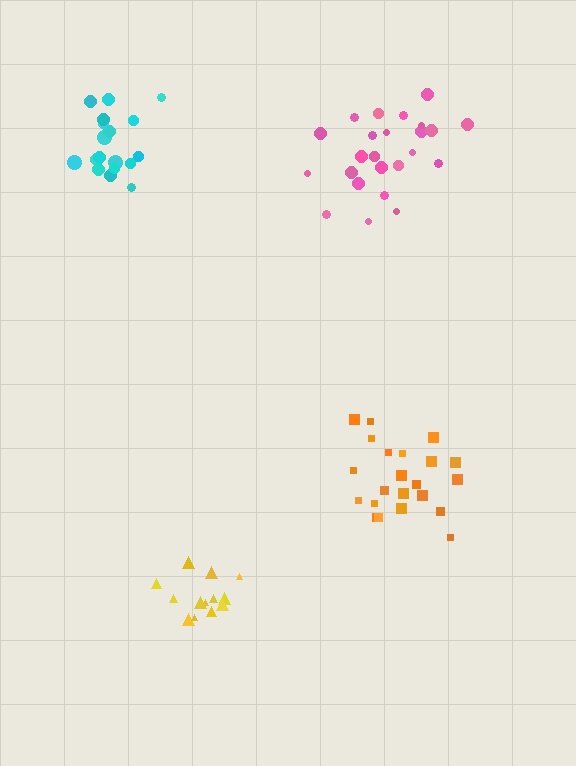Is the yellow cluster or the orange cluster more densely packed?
Yellow.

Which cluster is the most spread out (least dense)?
Pink.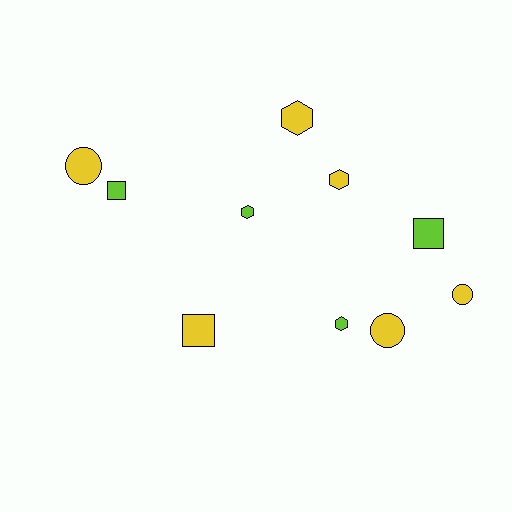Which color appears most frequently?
Yellow, with 6 objects.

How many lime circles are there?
There are no lime circles.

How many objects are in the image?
There are 10 objects.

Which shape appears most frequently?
Hexagon, with 4 objects.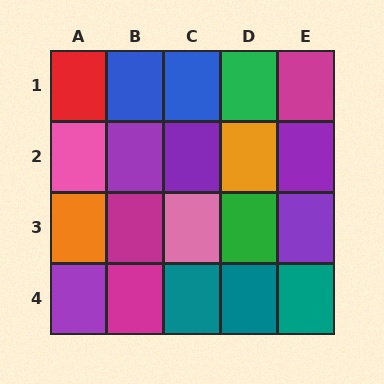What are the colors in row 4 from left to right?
Purple, magenta, teal, teal, teal.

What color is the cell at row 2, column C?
Purple.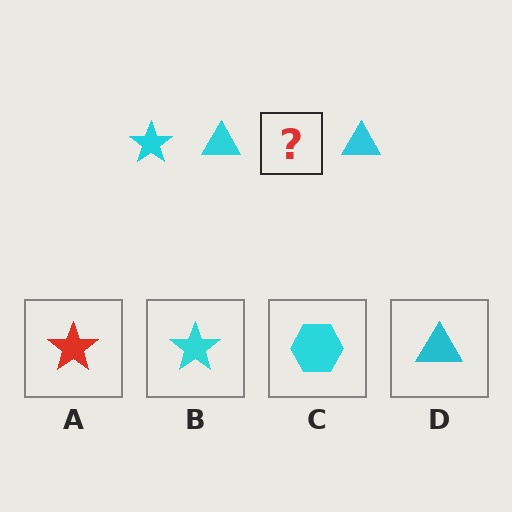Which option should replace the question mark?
Option B.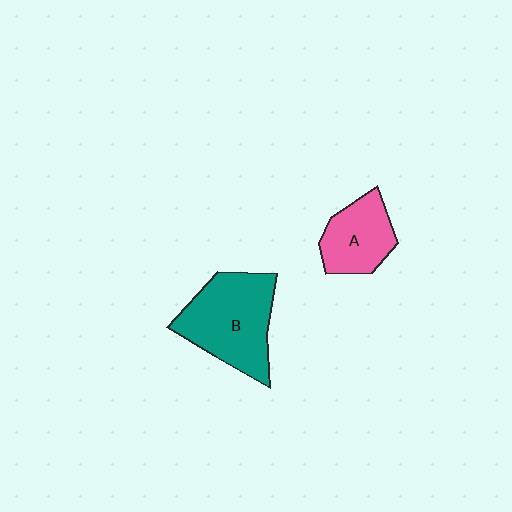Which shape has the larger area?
Shape B (teal).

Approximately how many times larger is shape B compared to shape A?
Approximately 1.6 times.